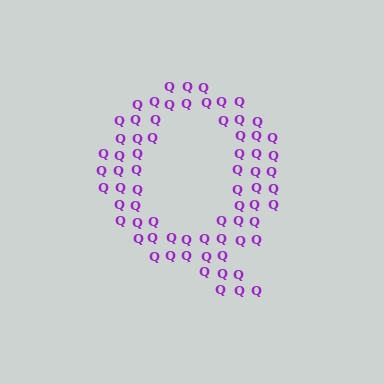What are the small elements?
The small elements are letter Q's.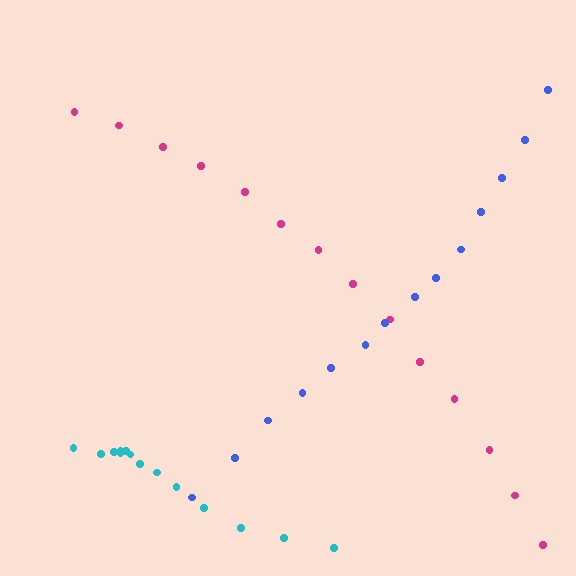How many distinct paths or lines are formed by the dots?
There are 3 distinct paths.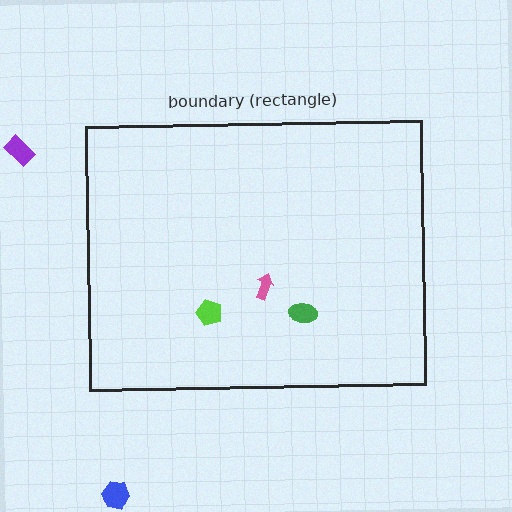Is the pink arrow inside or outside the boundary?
Inside.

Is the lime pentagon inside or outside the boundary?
Inside.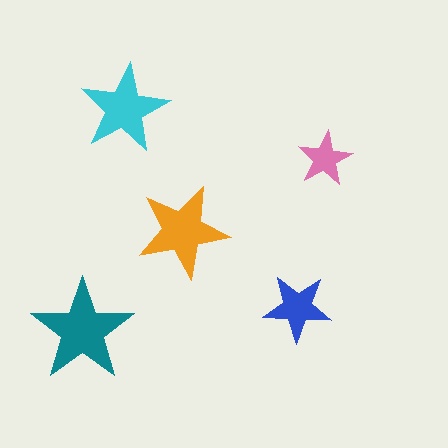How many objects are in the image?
There are 5 objects in the image.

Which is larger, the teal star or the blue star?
The teal one.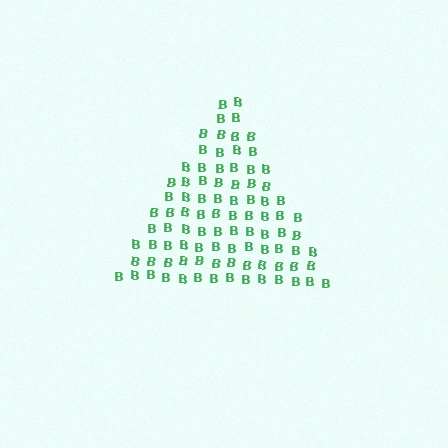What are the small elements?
The small elements are letter B's.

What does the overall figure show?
The overall figure shows a triangle.